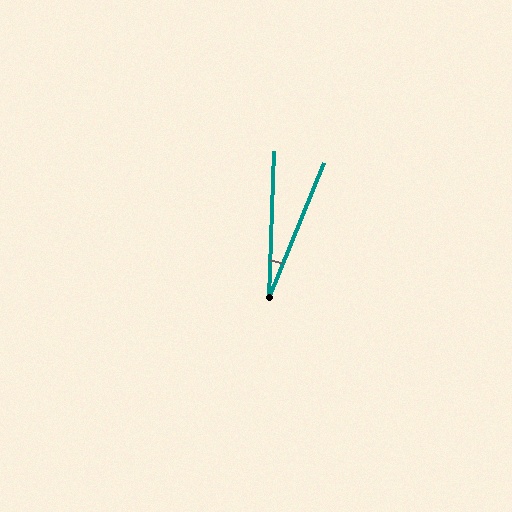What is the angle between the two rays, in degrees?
Approximately 20 degrees.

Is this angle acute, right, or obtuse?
It is acute.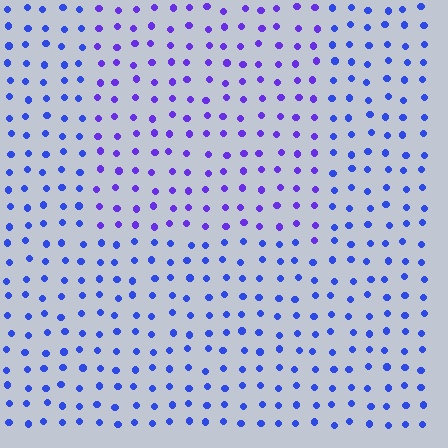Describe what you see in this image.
The image is filled with small blue elements in a uniform arrangement. A rectangle-shaped region is visible where the elements are tinted to a slightly different hue, forming a subtle color boundary.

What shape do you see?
I see a rectangle.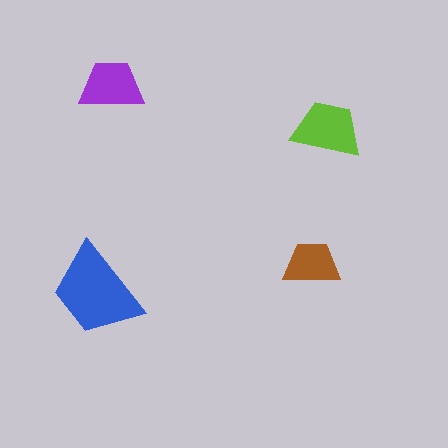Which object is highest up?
The purple trapezoid is topmost.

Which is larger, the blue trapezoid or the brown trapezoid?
The blue one.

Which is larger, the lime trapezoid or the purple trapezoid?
The lime one.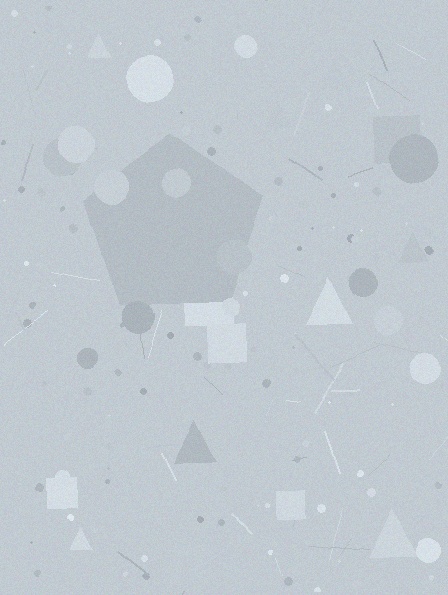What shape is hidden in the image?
A pentagon is hidden in the image.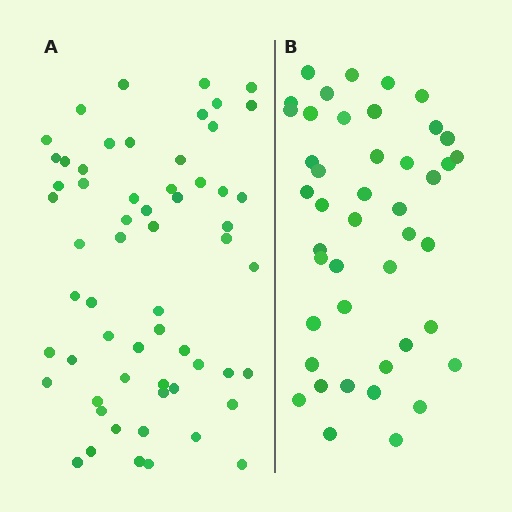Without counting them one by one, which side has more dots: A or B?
Region A (the left region) has more dots.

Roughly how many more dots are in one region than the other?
Region A has approximately 15 more dots than region B.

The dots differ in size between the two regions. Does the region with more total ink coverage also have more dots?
No. Region B has more total ink coverage because its dots are larger, but region A actually contains more individual dots. Total area can be misleading — the number of items is what matters here.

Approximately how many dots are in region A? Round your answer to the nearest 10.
About 60 dots.